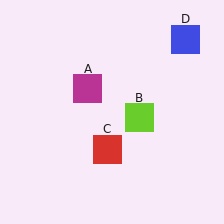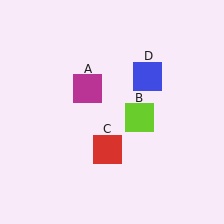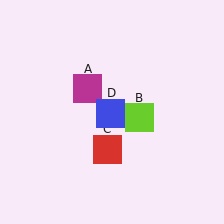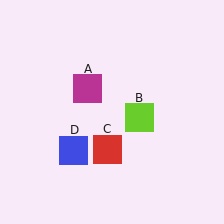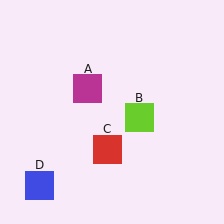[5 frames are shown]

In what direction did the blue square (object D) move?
The blue square (object D) moved down and to the left.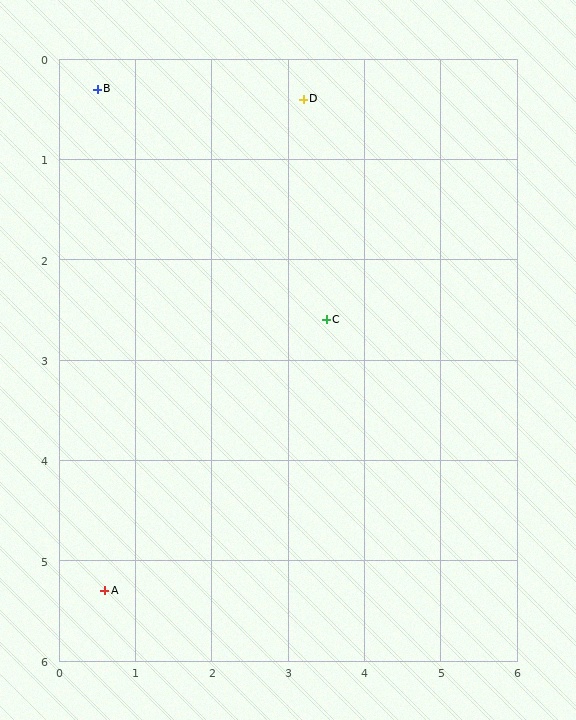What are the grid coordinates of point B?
Point B is at approximately (0.5, 0.3).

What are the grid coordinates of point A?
Point A is at approximately (0.6, 5.3).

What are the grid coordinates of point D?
Point D is at approximately (3.2, 0.4).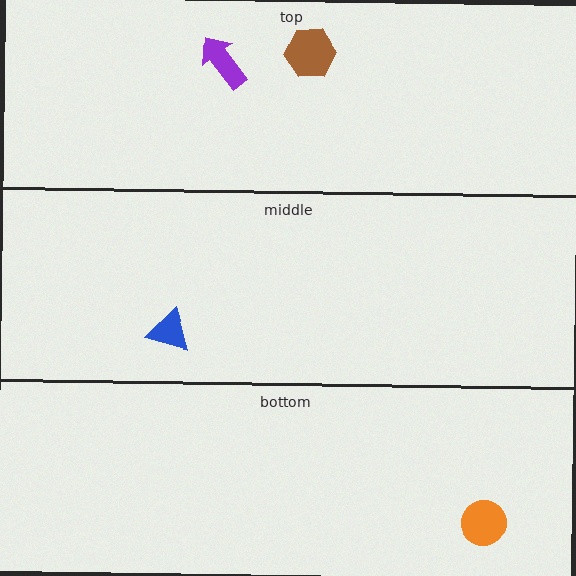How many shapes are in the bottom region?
1.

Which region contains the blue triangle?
The middle region.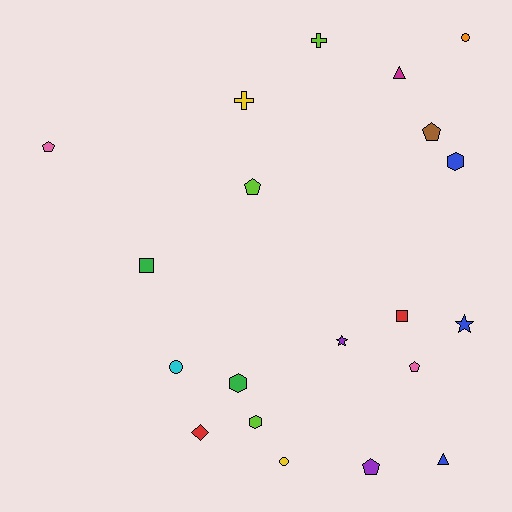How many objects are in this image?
There are 20 objects.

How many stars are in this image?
There are 2 stars.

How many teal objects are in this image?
There are no teal objects.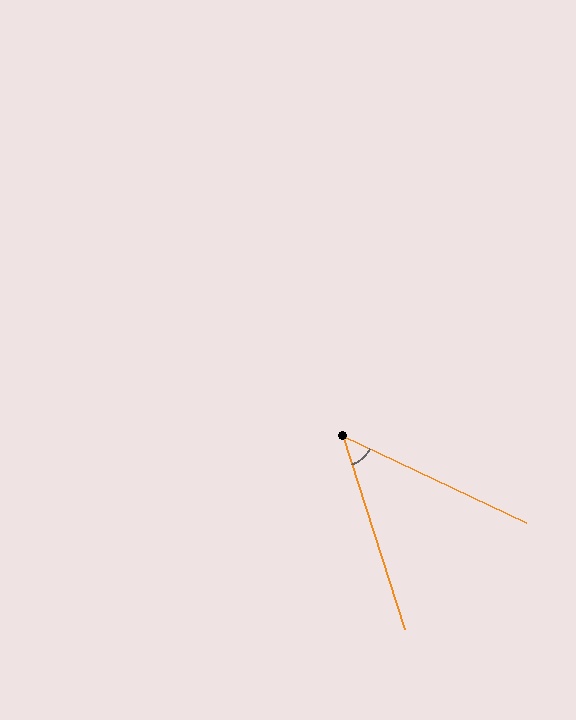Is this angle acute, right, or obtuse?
It is acute.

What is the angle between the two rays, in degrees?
Approximately 47 degrees.